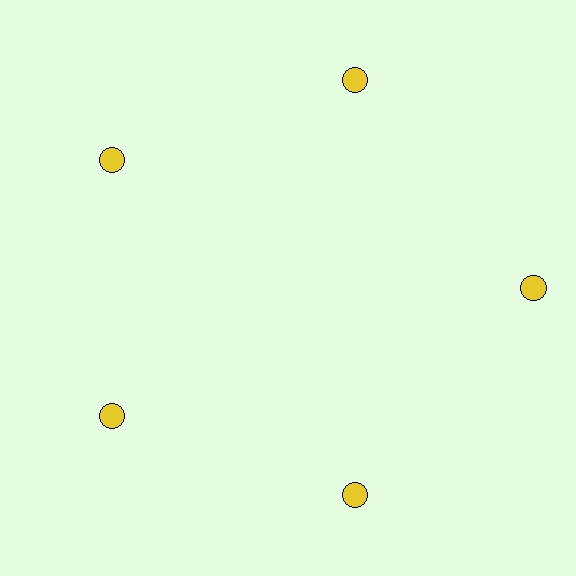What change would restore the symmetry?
The symmetry would be restored by moving it inward, back onto the ring so that all 5 circles sit at equal angles and equal distance from the center.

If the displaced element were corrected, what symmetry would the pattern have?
It would have 5-fold rotational symmetry — the pattern would map onto itself every 72 degrees.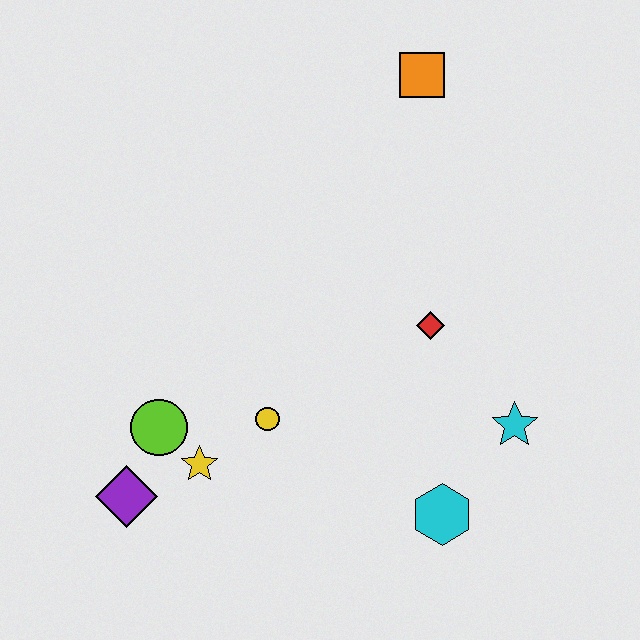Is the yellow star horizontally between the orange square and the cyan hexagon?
No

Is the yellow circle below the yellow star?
No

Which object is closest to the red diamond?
The cyan star is closest to the red diamond.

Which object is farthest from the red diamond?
The purple diamond is farthest from the red diamond.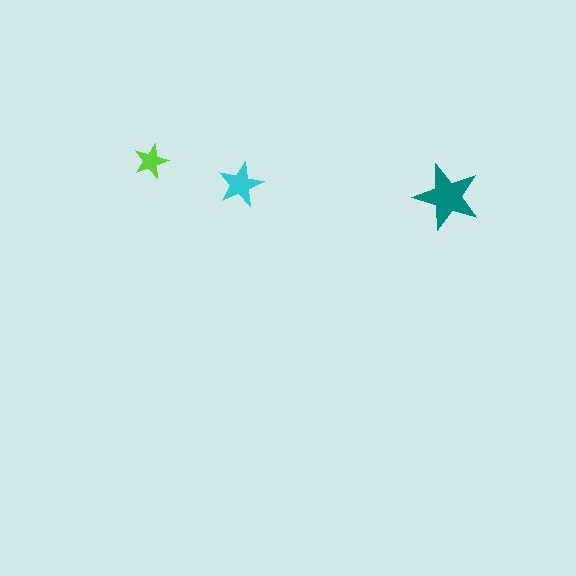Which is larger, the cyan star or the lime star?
The cyan one.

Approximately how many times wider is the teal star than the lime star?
About 2 times wider.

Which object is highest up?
The lime star is topmost.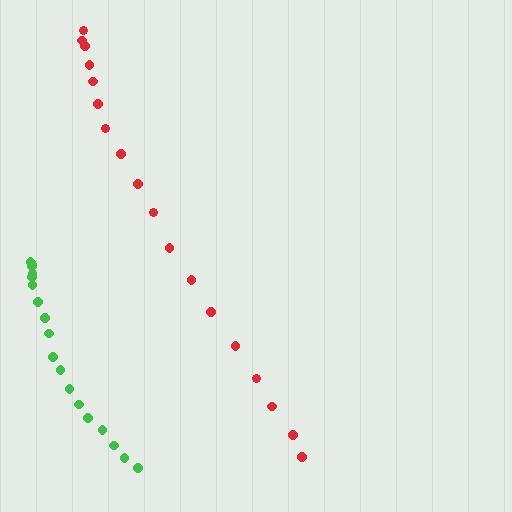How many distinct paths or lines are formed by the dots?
There are 2 distinct paths.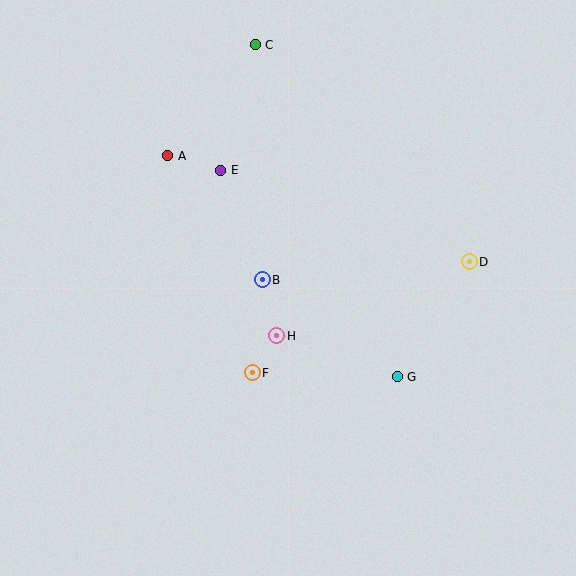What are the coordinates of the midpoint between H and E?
The midpoint between H and E is at (249, 253).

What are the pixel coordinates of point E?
Point E is at (221, 170).